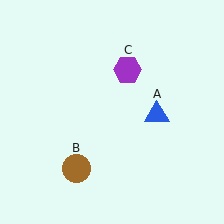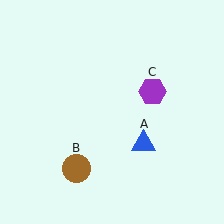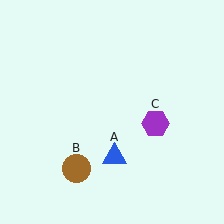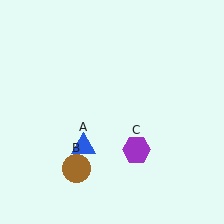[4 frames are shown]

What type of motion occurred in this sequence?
The blue triangle (object A), purple hexagon (object C) rotated clockwise around the center of the scene.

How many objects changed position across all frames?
2 objects changed position: blue triangle (object A), purple hexagon (object C).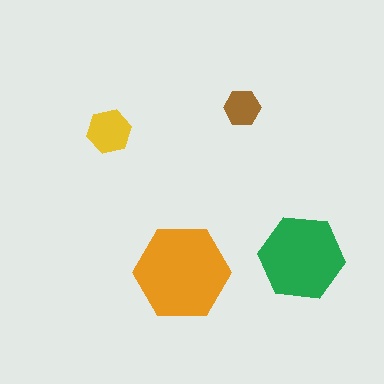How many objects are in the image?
There are 4 objects in the image.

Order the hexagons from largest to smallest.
the orange one, the green one, the yellow one, the brown one.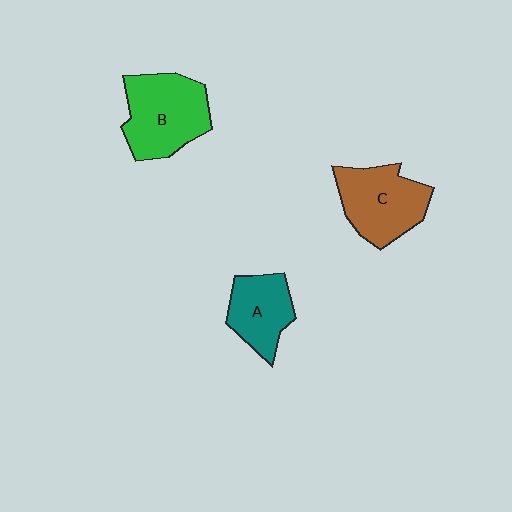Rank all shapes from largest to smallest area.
From largest to smallest: B (green), C (brown), A (teal).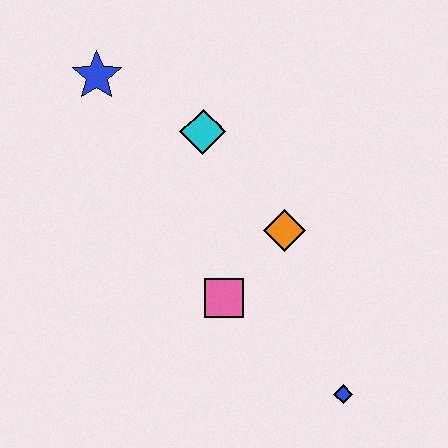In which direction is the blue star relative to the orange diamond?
The blue star is to the left of the orange diamond.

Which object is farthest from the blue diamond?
The blue star is farthest from the blue diamond.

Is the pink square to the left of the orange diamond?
Yes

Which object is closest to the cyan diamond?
The blue star is closest to the cyan diamond.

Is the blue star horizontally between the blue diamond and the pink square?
No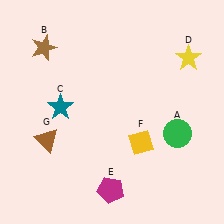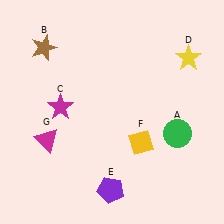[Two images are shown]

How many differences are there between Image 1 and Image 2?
There are 3 differences between the two images.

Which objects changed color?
C changed from teal to magenta. E changed from magenta to purple. G changed from brown to magenta.